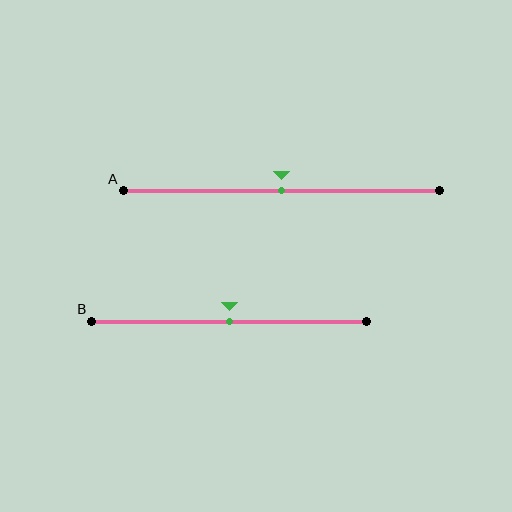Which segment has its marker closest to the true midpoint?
Segment A has its marker closest to the true midpoint.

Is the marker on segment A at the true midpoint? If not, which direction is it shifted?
Yes, the marker on segment A is at the true midpoint.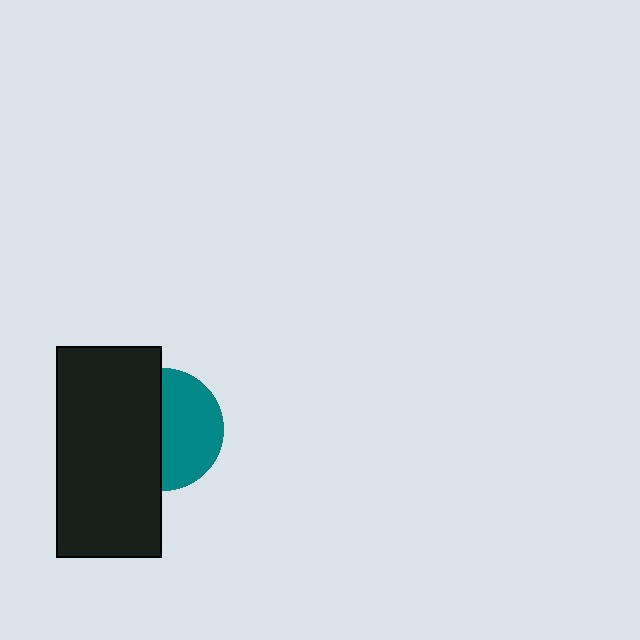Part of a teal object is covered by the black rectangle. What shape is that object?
It is a circle.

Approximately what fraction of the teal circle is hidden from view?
Roughly 49% of the teal circle is hidden behind the black rectangle.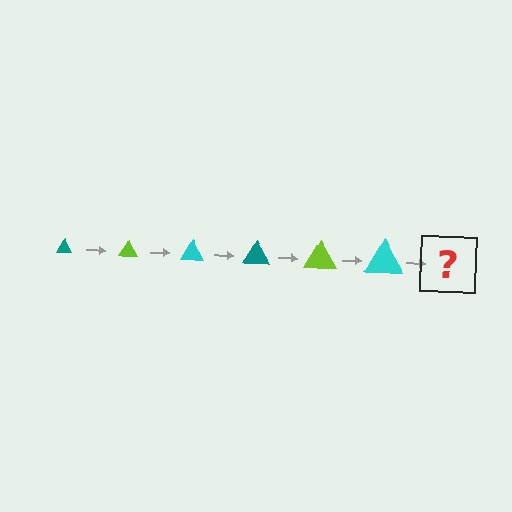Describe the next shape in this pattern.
It should be a teal triangle, larger than the previous one.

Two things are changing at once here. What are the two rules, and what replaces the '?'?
The two rules are that the triangle grows larger each step and the color cycles through teal, lime, and cyan. The '?' should be a teal triangle, larger than the previous one.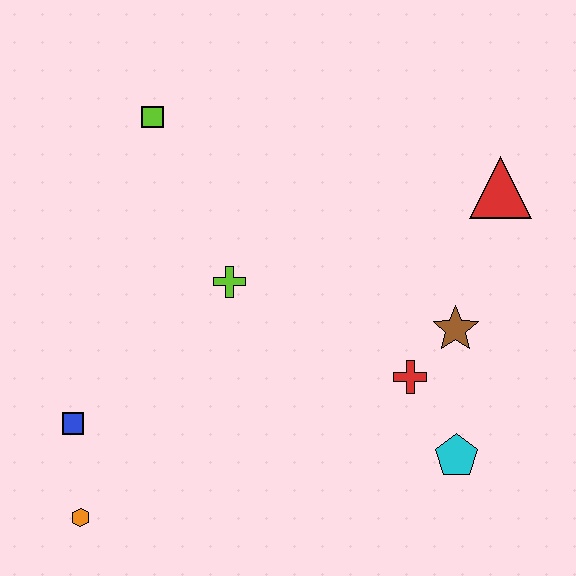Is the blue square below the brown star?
Yes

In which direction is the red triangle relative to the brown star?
The red triangle is above the brown star.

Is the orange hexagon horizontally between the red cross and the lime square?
No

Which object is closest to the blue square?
The orange hexagon is closest to the blue square.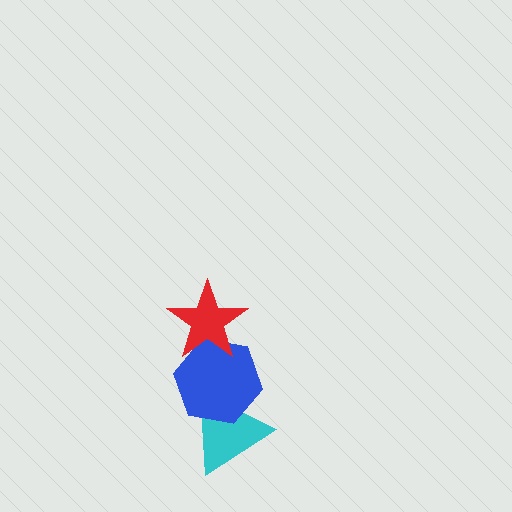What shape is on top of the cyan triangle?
The blue hexagon is on top of the cyan triangle.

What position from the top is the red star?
The red star is 1st from the top.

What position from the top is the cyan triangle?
The cyan triangle is 3rd from the top.